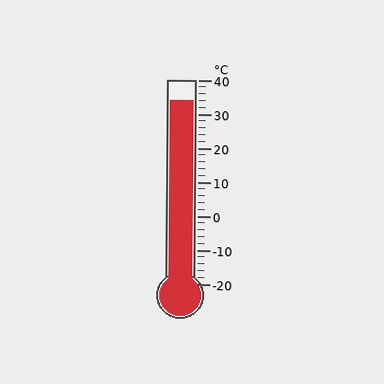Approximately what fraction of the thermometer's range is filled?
The thermometer is filled to approximately 90% of its range.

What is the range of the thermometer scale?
The thermometer scale ranges from -20°C to 40°C.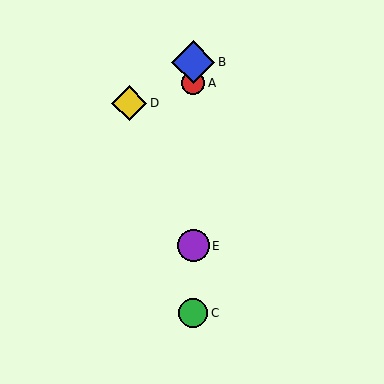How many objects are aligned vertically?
4 objects (A, B, C, E) are aligned vertically.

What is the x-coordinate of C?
Object C is at x≈193.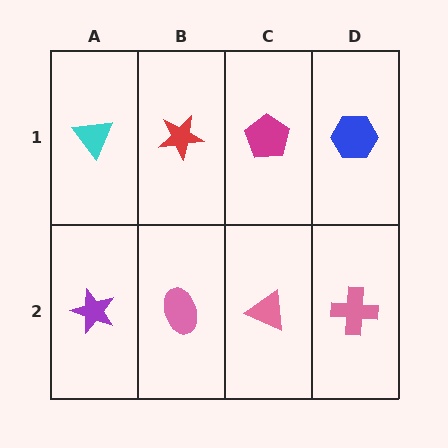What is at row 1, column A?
A cyan triangle.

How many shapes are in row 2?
4 shapes.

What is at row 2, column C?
A pink triangle.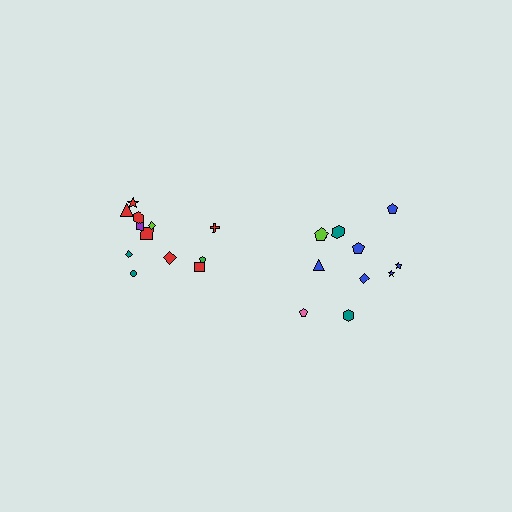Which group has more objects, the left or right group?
The left group.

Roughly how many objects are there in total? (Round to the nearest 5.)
Roughly 20 objects in total.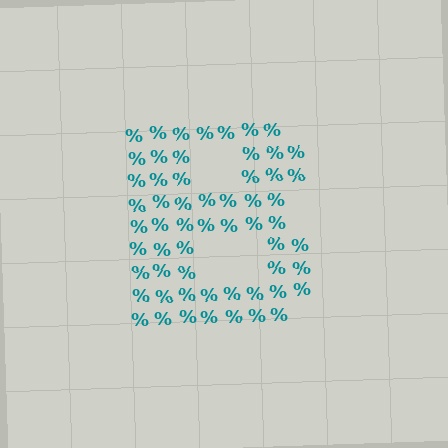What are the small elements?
The small elements are percent signs.